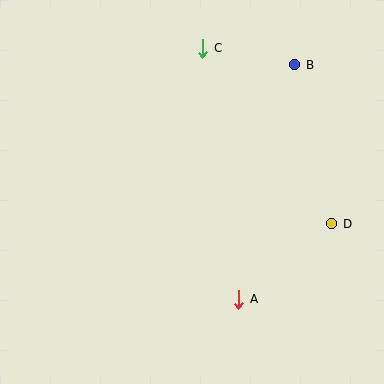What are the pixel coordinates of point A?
Point A is at (239, 299).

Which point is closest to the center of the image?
Point A at (239, 299) is closest to the center.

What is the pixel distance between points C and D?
The distance between C and D is 218 pixels.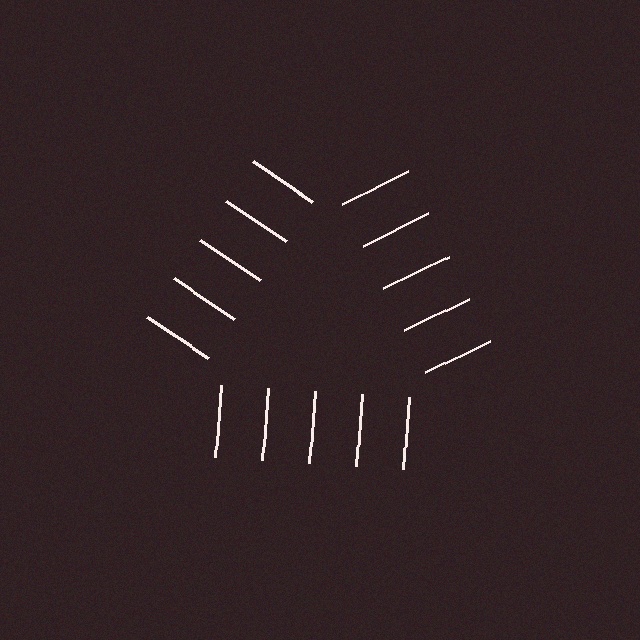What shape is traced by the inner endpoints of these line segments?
An illusory triangle — the line segments terminate on its edges but no continuous stroke is drawn.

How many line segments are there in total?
15 — 5 along each of the 3 edges.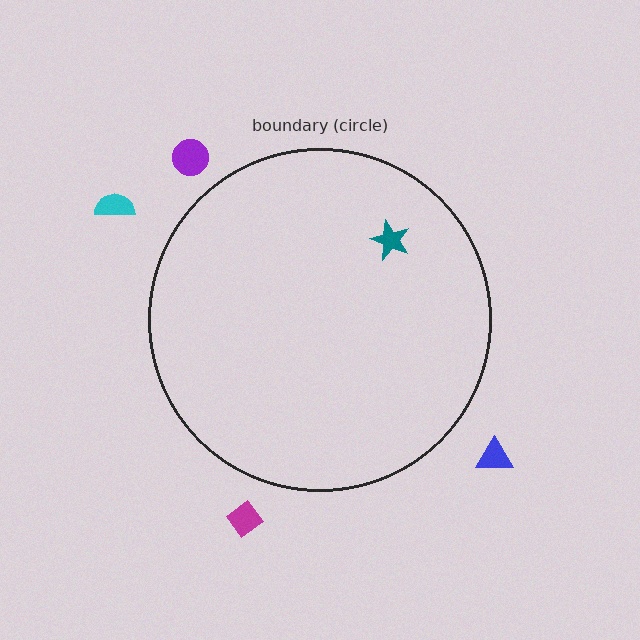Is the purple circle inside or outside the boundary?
Outside.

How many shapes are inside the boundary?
1 inside, 4 outside.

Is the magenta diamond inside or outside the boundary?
Outside.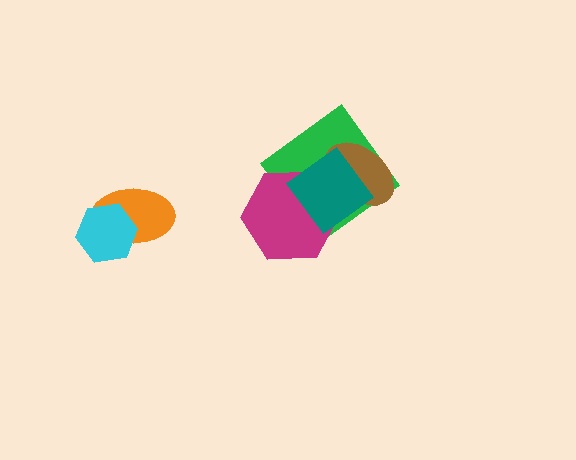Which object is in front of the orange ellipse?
The cyan hexagon is in front of the orange ellipse.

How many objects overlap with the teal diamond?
3 objects overlap with the teal diamond.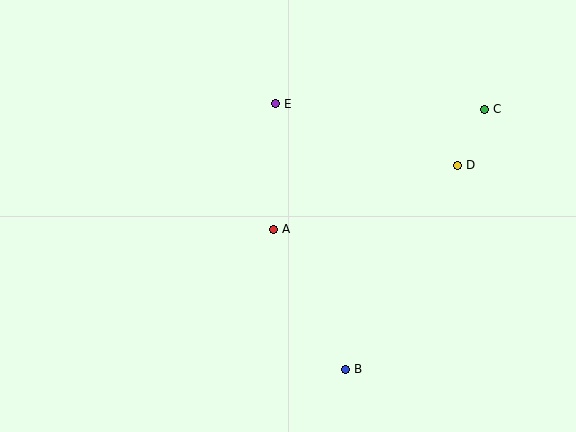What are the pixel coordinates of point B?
Point B is at (346, 369).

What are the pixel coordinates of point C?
Point C is at (485, 109).